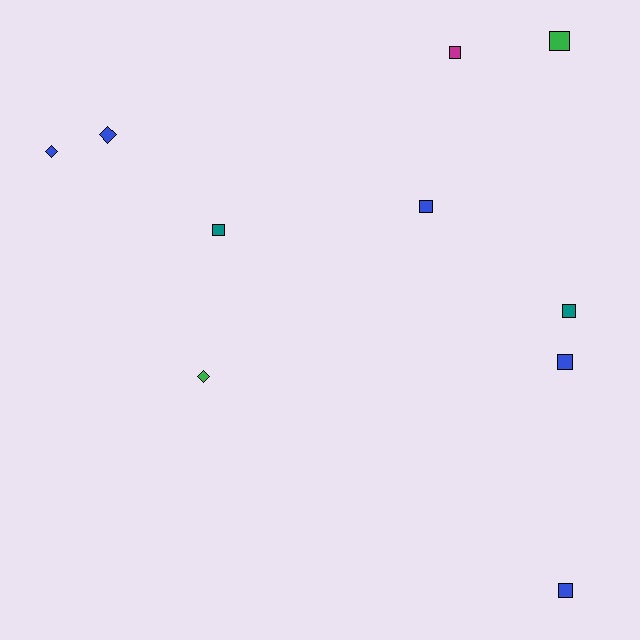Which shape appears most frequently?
Square, with 7 objects.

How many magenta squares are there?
There is 1 magenta square.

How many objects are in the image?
There are 10 objects.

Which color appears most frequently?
Blue, with 5 objects.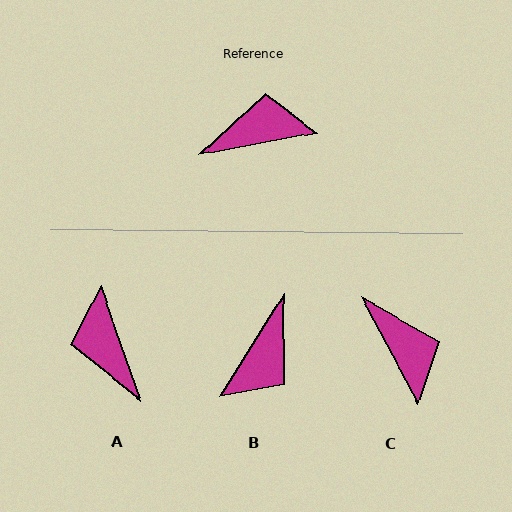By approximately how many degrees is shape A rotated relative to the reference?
Approximately 99 degrees counter-clockwise.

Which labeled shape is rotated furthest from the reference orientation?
B, about 133 degrees away.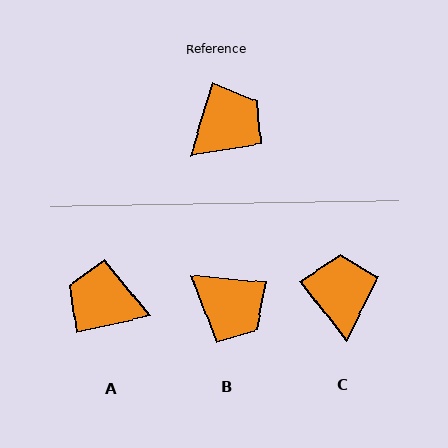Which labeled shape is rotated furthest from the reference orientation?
A, about 121 degrees away.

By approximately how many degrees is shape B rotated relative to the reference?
Approximately 78 degrees clockwise.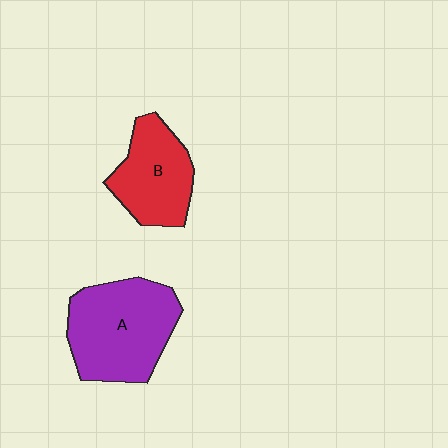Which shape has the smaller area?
Shape B (red).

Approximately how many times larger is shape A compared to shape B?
Approximately 1.4 times.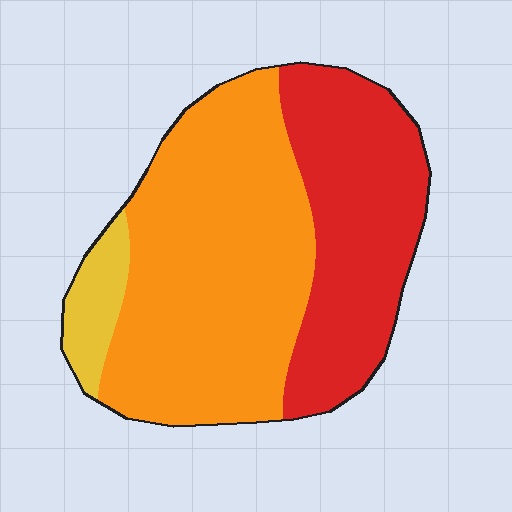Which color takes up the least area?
Yellow, at roughly 10%.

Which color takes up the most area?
Orange, at roughly 55%.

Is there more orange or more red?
Orange.